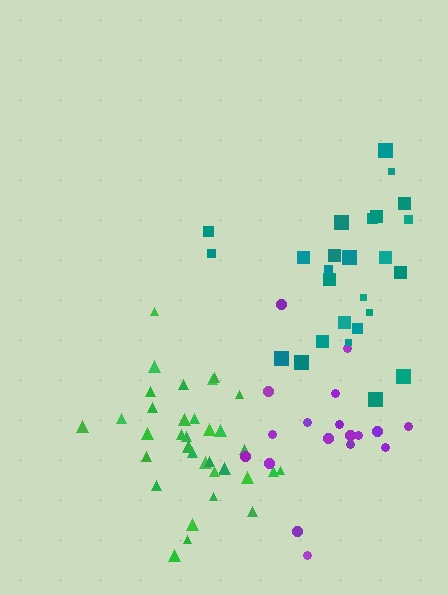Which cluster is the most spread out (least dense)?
Teal.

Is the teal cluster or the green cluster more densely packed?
Green.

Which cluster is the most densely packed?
Green.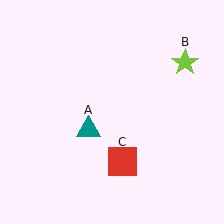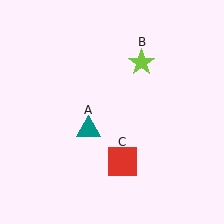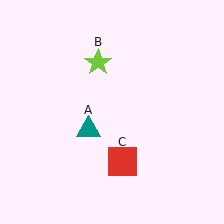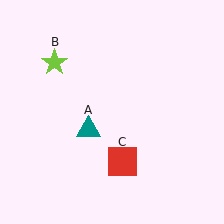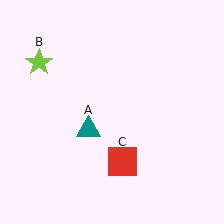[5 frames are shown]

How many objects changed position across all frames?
1 object changed position: lime star (object B).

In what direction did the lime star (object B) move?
The lime star (object B) moved left.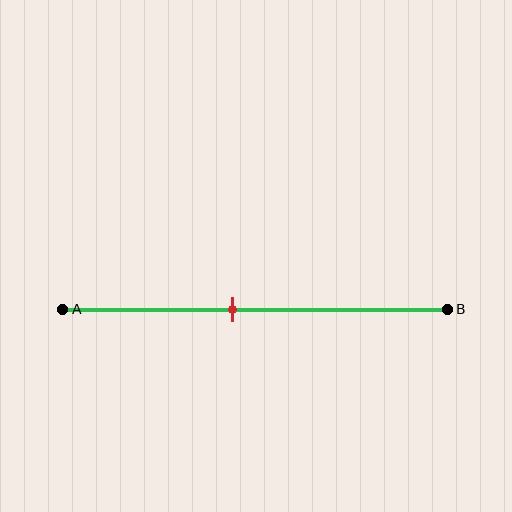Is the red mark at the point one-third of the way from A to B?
No, the mark is at about 45% from A, not at the 33% one-third point.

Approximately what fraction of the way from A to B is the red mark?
The red mark is approximately 45% of the way from A to B.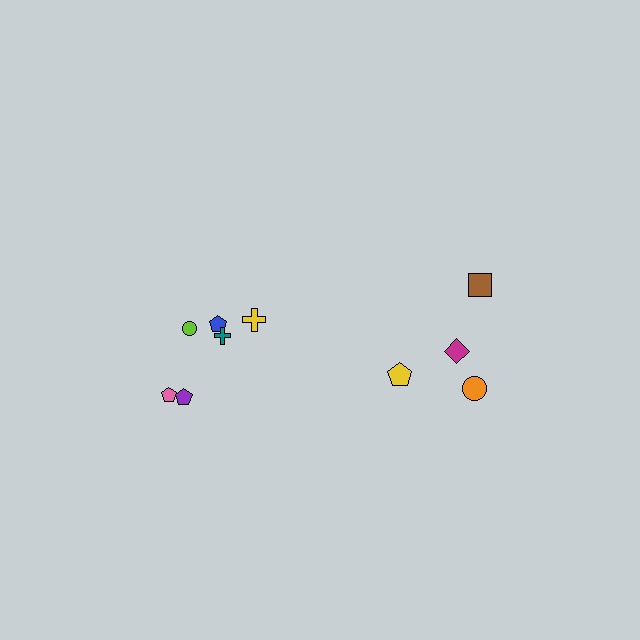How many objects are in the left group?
There are 6 objects.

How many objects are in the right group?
There are 4 objects.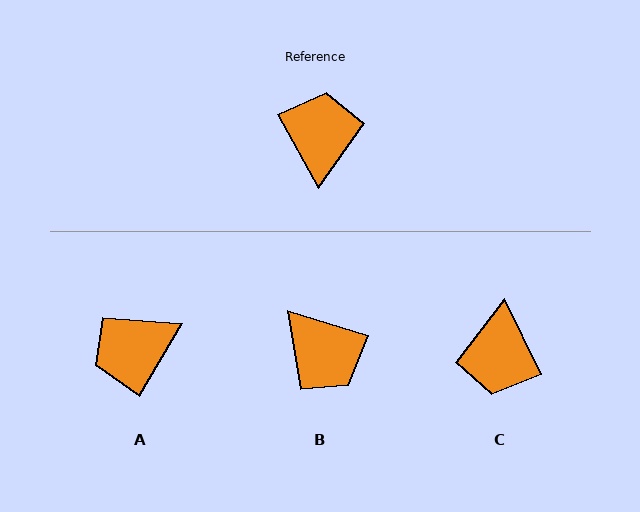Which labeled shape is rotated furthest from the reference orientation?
C, about 177 degrees away.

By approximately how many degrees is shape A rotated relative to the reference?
Approximately 121 degrees counter-clockwise.